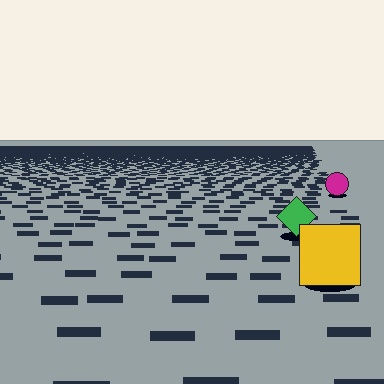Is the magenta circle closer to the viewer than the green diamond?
No. The green diamond is closer — you can tell from the texture gradient: the ground texture is coarser near it.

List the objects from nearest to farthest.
From nearest to farthest: the yellow square, the green diamond, the magenta circle.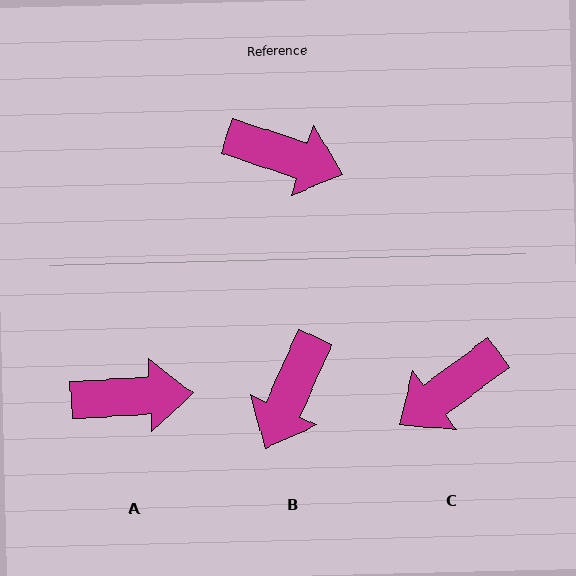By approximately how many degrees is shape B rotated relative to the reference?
Approximately 96 degrees clockwise.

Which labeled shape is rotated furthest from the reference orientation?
C, about 125 degrees away.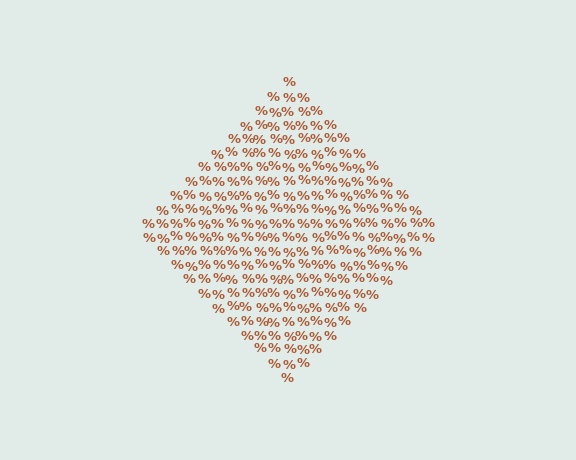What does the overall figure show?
The overall figure shows a diamond.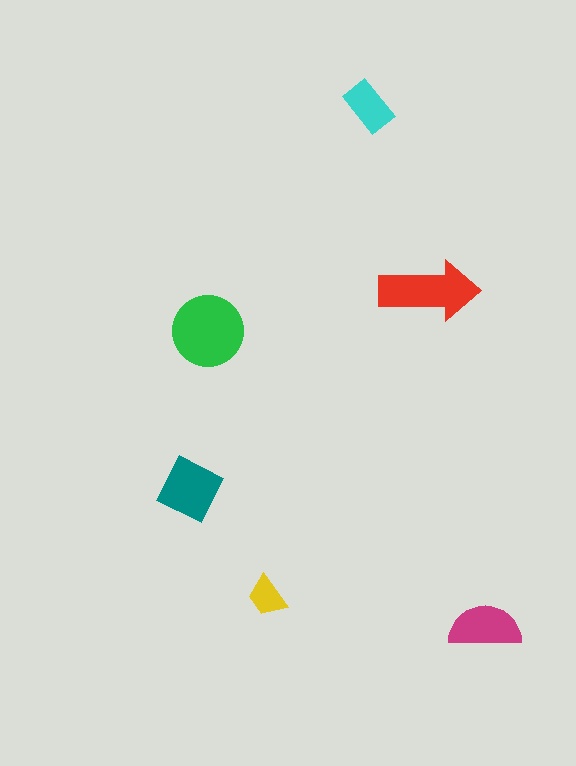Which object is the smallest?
The yellow trapezoid.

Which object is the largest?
The green circle.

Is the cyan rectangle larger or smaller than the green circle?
Smaller.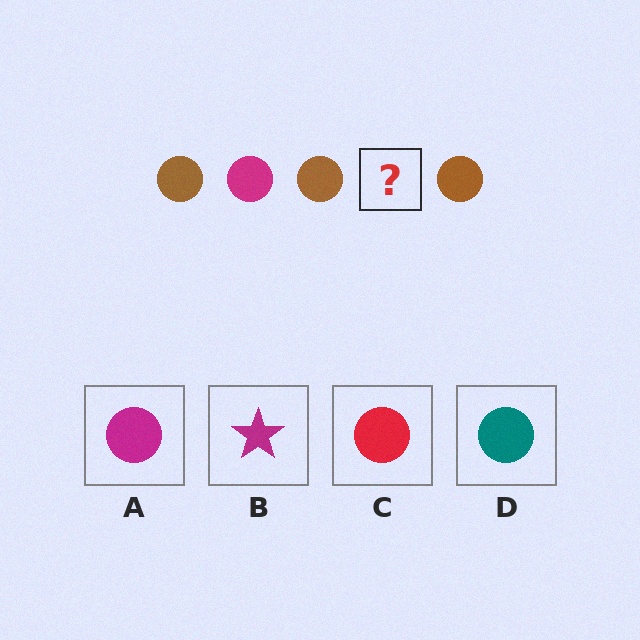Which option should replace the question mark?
Option A.